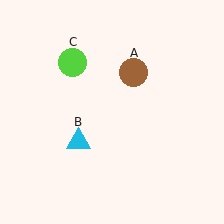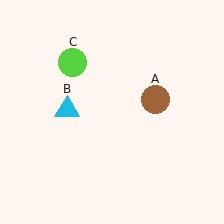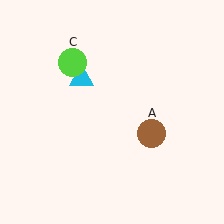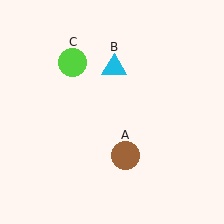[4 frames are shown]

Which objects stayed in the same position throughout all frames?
Lime circle (object C) remained stationary.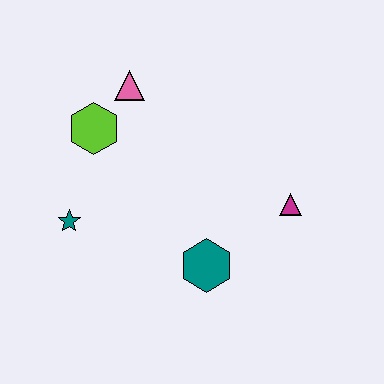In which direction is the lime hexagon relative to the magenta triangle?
The lime hexagon is to the left of the magenta triangle.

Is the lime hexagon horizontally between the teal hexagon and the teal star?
Yes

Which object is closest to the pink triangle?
The lime hexagon is closest to the pink triangle.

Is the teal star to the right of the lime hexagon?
No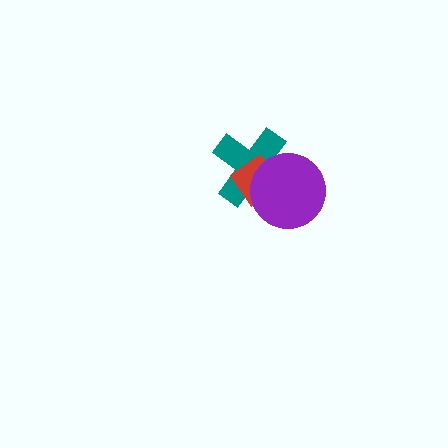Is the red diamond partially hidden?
Yes, it is partially covered by another shape.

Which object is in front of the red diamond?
The purple circle is in front of the red diamond.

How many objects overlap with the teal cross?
2 objects overlap with the teal cross.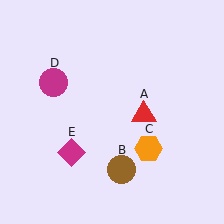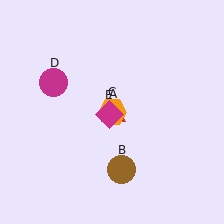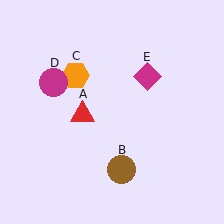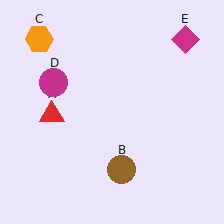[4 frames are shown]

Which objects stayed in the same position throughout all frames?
Brown circle (object B) and magenta circle (object D) remained stationary.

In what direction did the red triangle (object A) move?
The red triangle (object A) moved left.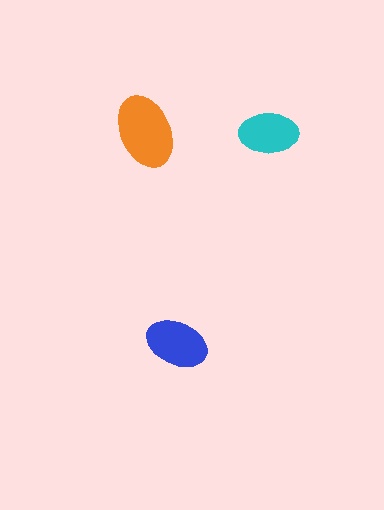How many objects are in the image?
There are 3 objects in the image.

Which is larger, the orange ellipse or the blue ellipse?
The orange one.